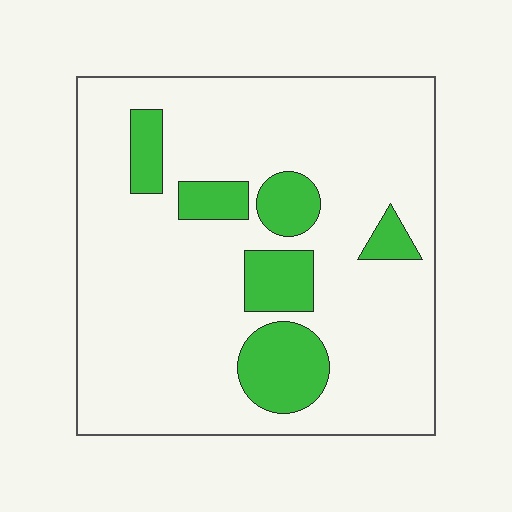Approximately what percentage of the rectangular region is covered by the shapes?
Approximately 15%.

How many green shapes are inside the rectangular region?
6.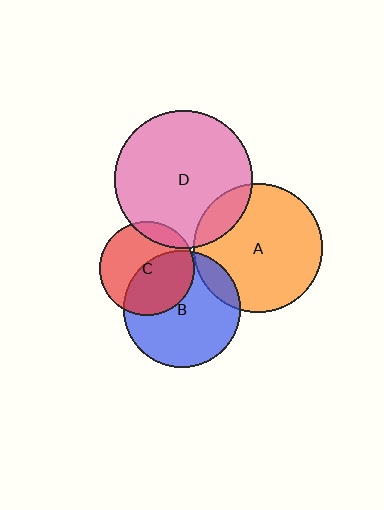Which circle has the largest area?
Circle D (pink).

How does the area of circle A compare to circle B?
Approximately 1.2 times.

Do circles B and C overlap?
Yes.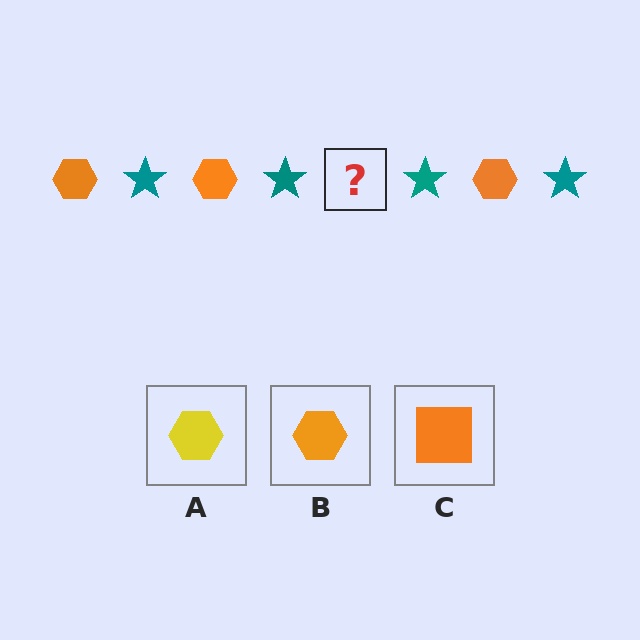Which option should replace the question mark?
Option B.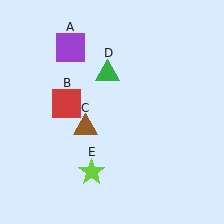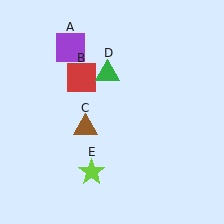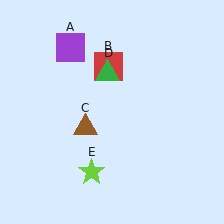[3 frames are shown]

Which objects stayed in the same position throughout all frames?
Purple square (object A) and brown triangle (object C) and green triangle (object D) and lime star (object E) remained stationary.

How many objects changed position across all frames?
1 object changed position: red square (object B).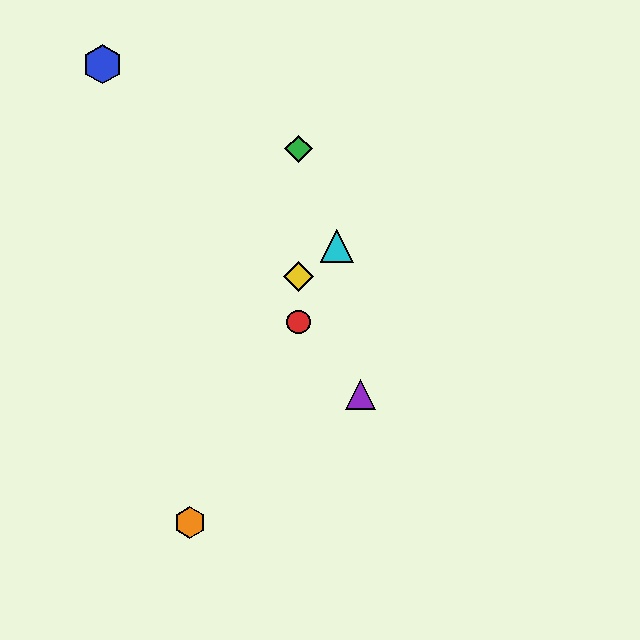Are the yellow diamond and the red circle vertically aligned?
Yes, both are at x≈298.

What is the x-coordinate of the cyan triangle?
The cyan triangle is at x≈337.